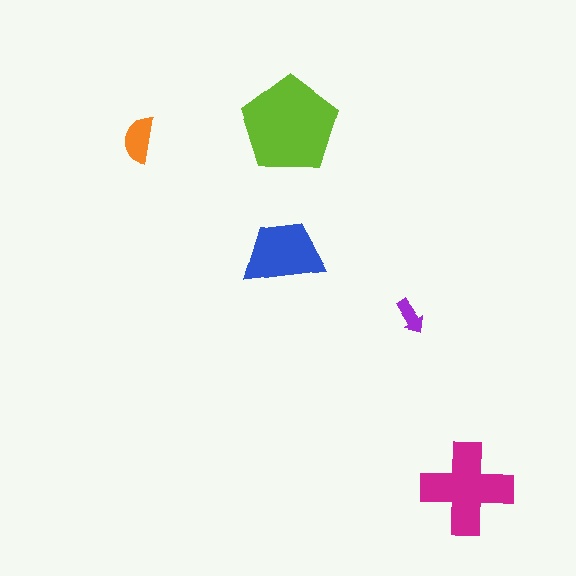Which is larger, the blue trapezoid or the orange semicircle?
The blue trapezoid.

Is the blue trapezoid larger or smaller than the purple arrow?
Larger.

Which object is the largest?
The lime pentagon.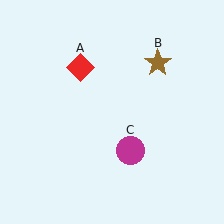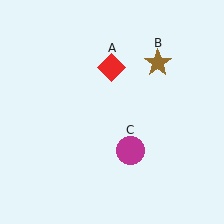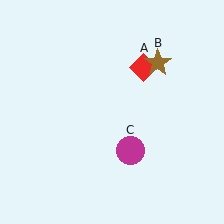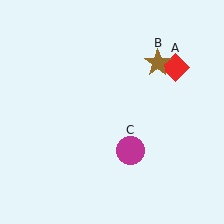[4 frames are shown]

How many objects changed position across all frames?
1 object changed position: red diamond (object A).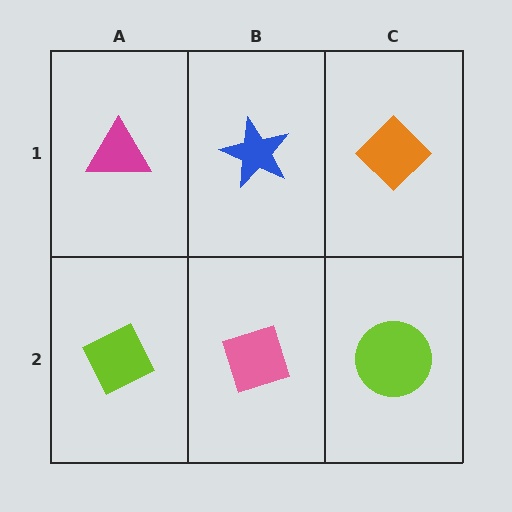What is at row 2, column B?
A pink diamond.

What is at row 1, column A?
A magenta triangle.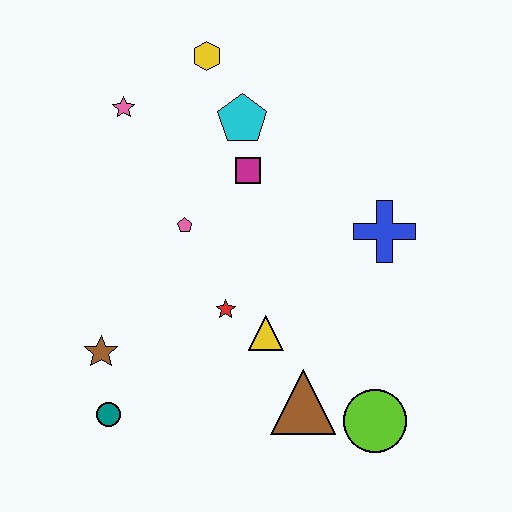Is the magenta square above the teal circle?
Yes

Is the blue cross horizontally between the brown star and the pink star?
No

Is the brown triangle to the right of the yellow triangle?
Yes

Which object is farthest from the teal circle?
The yellow hexagon is farthest from the teal circle.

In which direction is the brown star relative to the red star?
The brown star is to the left of the red star.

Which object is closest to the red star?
The yellow triangle is closest to the red star.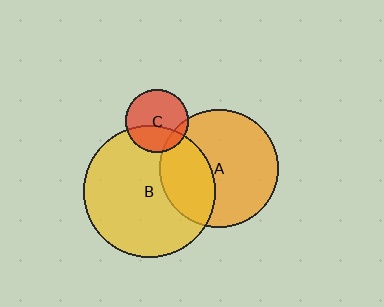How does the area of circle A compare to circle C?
Approximately 3.5 times.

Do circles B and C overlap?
Yes.